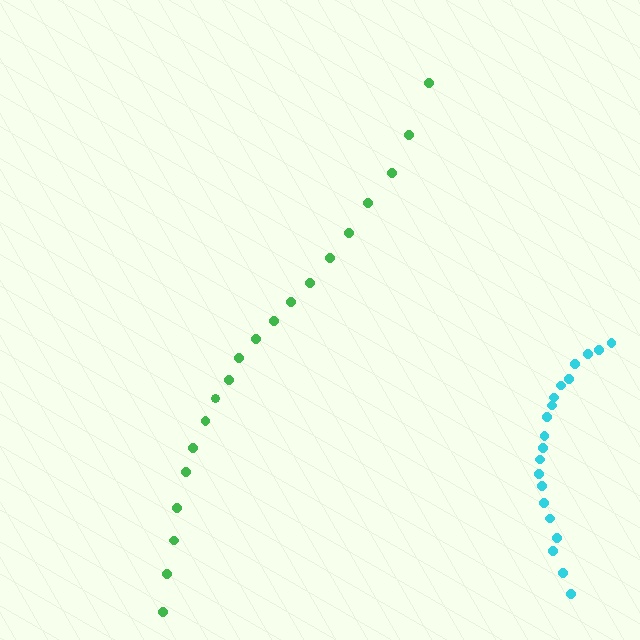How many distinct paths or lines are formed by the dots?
There are 2 distinct paths.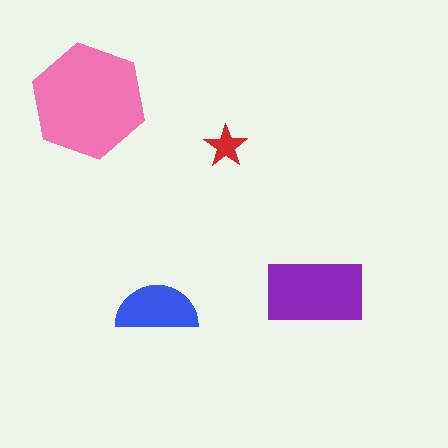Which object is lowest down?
The blue semicircle is bottommost.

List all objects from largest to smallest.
The pink hexagon, the purple rectangle, the blue semicircle, the red star.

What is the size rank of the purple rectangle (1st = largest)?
2nd.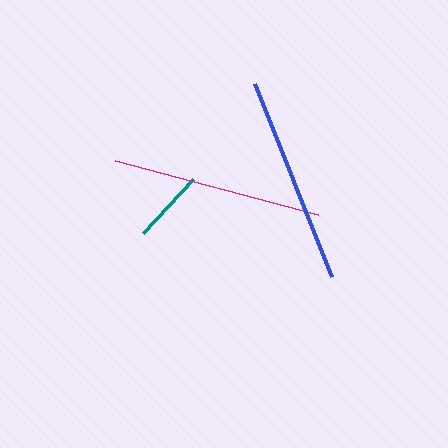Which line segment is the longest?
The magenta line is the longest at approximately 210 pixels.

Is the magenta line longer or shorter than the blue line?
The magenta line is longer than the blue line.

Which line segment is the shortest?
The teal line is the shortest at approximately 73 pixels.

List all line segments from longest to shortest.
From longest to shortest: magenta, blue, teal.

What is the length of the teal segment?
The teal segment is approximately 73 pixels long.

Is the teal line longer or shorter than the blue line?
The blue line is longer than the teal line.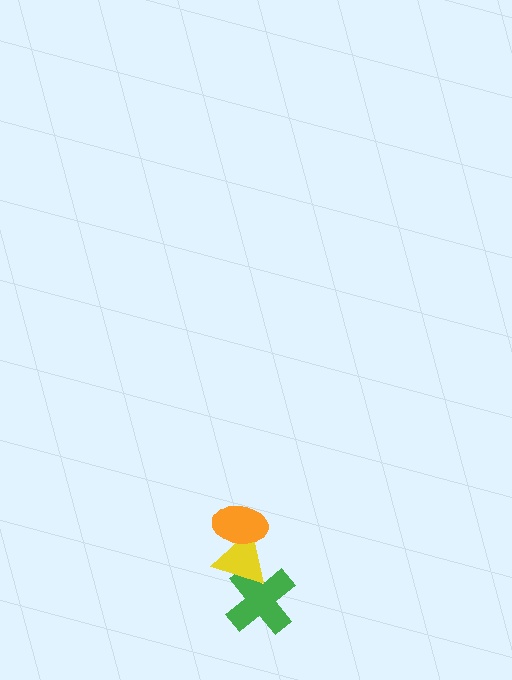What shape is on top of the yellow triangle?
The orange ellipse is on top of the yellow triangle.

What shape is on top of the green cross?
The yellow triangle is on top of the green cross.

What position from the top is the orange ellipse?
The orange ellipse is 1st from the top.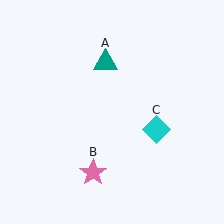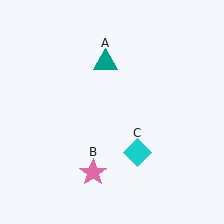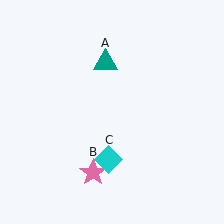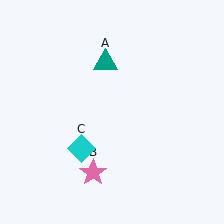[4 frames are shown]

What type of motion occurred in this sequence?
The cyan diamond (object C) rotated clockwise around the center of the scene.